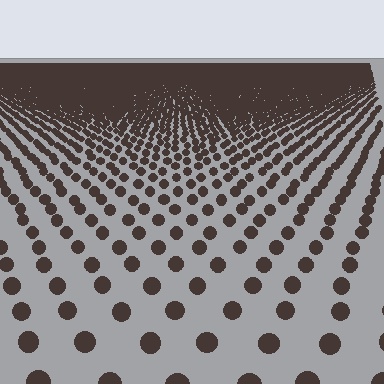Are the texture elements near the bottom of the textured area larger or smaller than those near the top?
Larger. Near the bottom, elements are closer to the viewer and appear at a bigger on-screen size.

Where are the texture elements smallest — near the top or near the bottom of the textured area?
Near the top.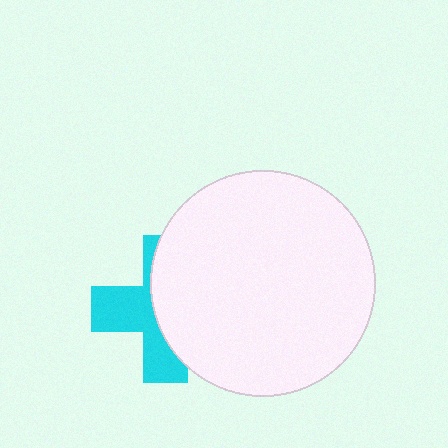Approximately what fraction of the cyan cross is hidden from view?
Roughly 55% of the cyan cross is hidden behind the white circle.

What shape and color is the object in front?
The object in front is a white circle.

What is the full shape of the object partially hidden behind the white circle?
The partially hidden object is a cyan cross.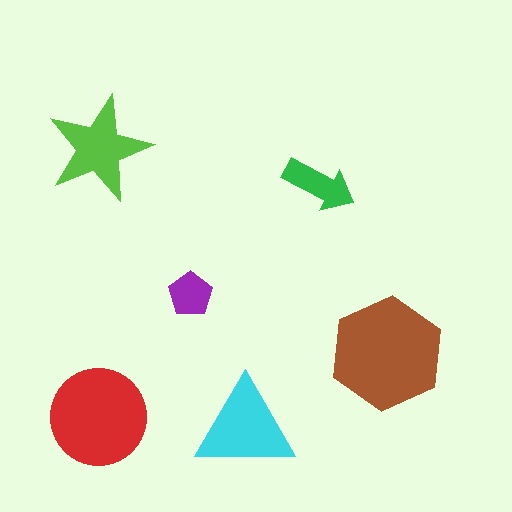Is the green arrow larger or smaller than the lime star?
Smaller.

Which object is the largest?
The brown hexagon.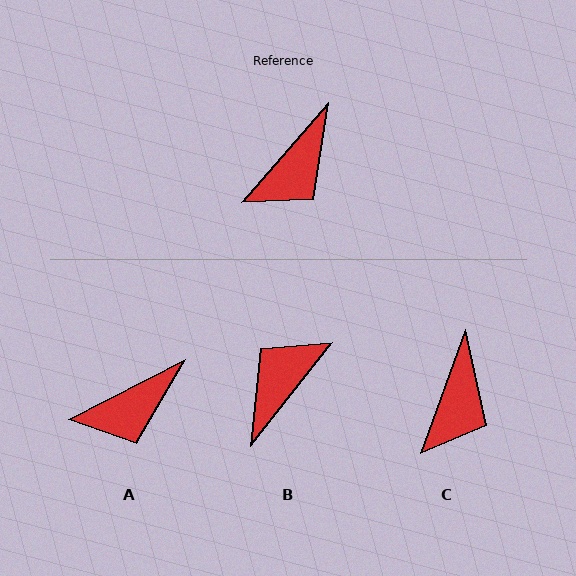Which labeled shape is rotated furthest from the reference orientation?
B, about 177 degrees away.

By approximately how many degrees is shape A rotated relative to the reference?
Approximately 22 degrees clockwise.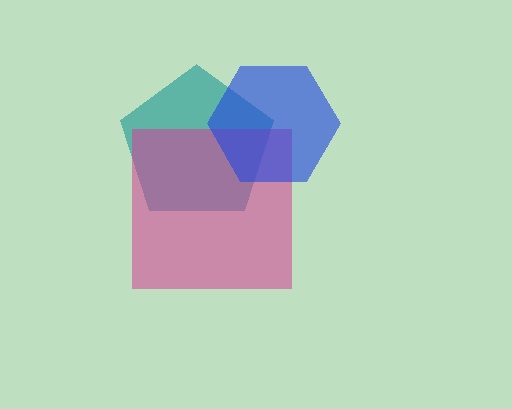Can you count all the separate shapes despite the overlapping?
Yes, there are 3 separate shapes.